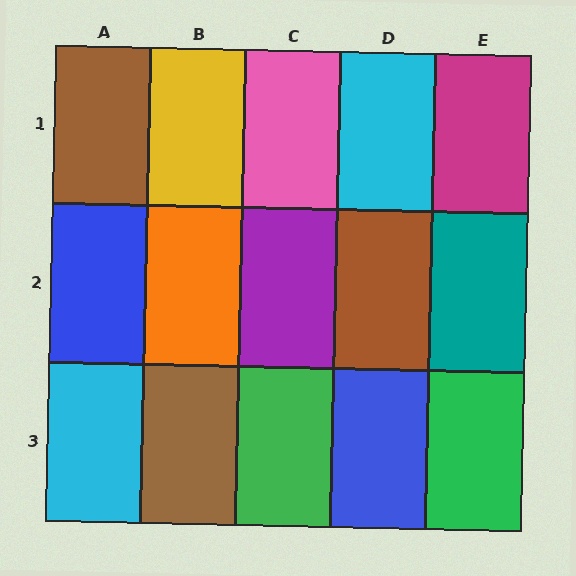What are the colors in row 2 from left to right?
Blue, orange, purple, brown, teal.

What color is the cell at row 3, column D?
Blue.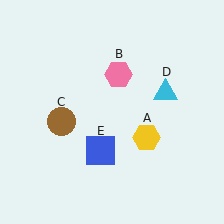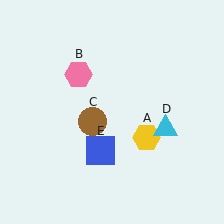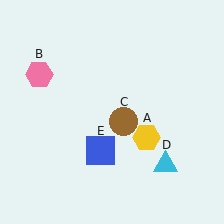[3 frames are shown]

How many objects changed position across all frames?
3 objects changed position: pink hexagon (object B), brown circle (object C), cyan triangle (object D).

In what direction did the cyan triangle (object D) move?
The cyan triangle (object D) moved down.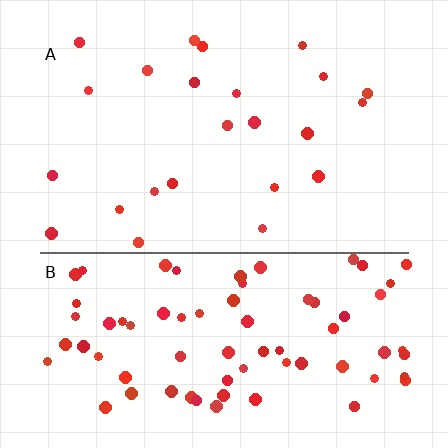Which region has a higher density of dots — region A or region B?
B (the bottom).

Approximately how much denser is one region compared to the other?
Approximately 3.4× — region B over region A.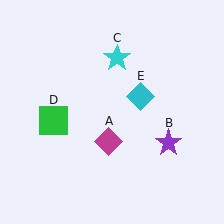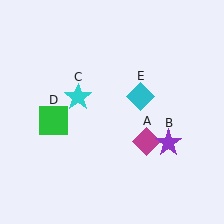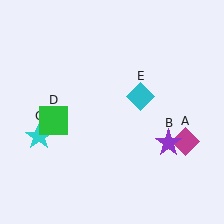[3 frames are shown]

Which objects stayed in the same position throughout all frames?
Purple star (object B) and green square (object D) and cyan diamond (object E) remained stationary.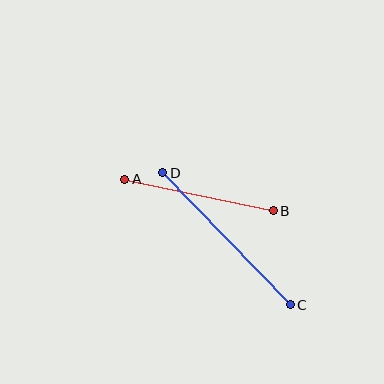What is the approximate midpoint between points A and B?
The midpoint is at approximately (199, 195) pixels.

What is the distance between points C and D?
The distance is approximately 183 pixels.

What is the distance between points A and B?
The distance is approximately 152 pixels.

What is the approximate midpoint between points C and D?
The midpoint is at approximately (226, 239) pixels.